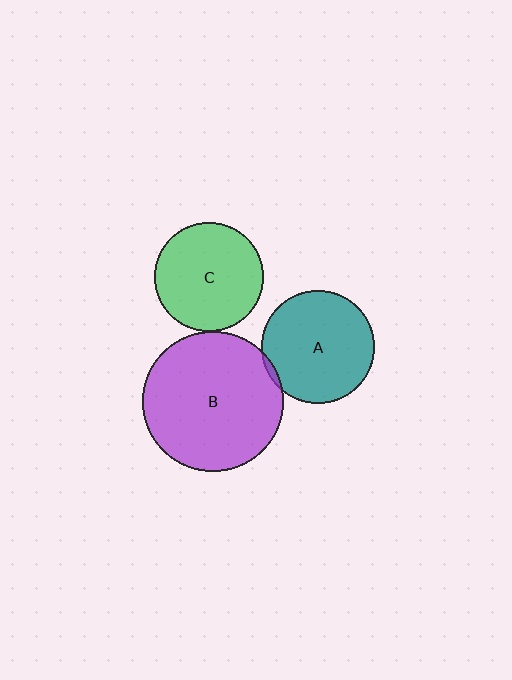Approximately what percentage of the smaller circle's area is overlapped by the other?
Approximately 5%.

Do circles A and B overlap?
Yes.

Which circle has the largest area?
Circle B (purple).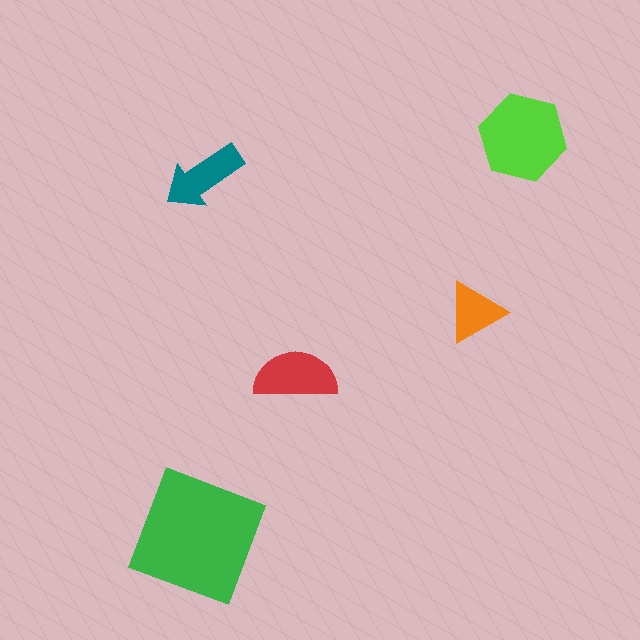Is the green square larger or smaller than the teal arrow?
Larger.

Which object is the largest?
The green square.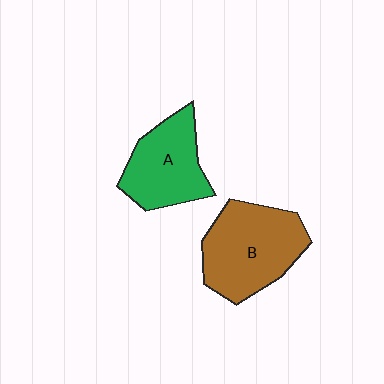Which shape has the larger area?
Shape B (brown).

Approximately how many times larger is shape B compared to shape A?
Approximately 1.3 times.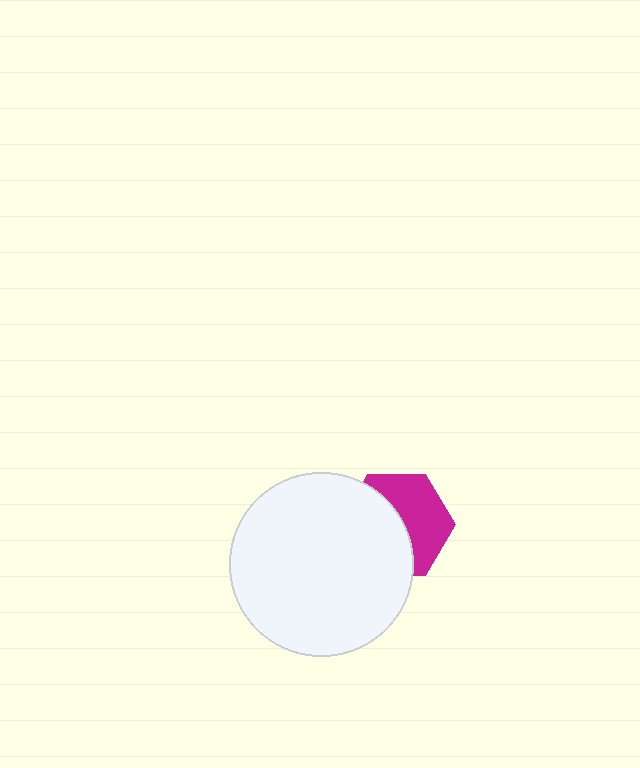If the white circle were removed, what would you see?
You would see the complete magenta hexagon.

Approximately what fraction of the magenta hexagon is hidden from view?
Roughly 52% of the magenta hexagon is hidden behind the white circle.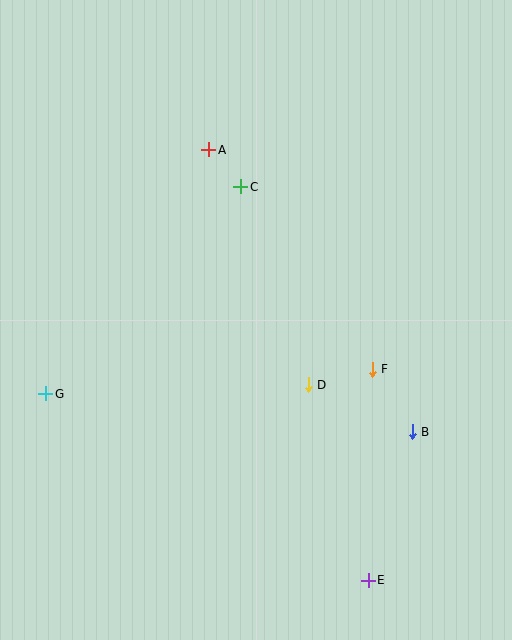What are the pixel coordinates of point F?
Point F is at (372, 369).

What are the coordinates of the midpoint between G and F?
The midpoint between G and F is at (209, 382).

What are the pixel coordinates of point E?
Point E is at (368, 580).